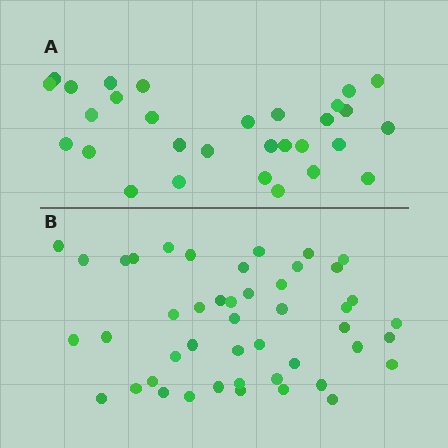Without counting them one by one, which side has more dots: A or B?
Region B (the bottom region) has more dots.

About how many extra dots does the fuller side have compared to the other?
Region B has approximately 15 more dots than region A.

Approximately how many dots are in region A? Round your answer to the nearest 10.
About 30 dots.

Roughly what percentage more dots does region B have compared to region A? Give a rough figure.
About 55% more.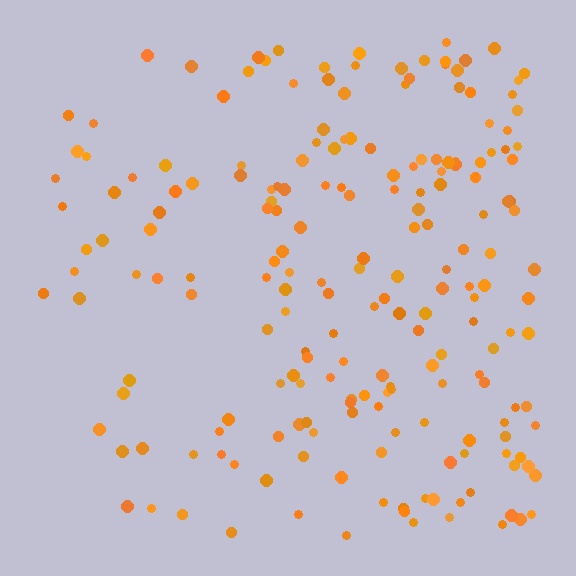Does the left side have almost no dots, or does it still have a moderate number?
Still a moderate number, just noticeably fewer than the right.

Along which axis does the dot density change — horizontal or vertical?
Horizontal.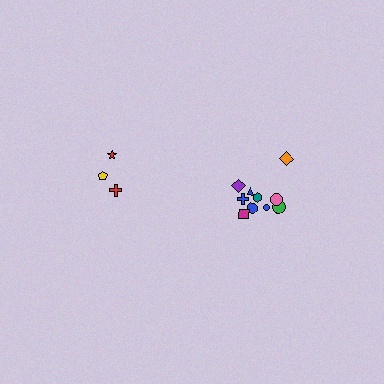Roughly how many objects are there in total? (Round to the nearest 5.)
Roughly 15 objects in total.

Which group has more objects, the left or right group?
The right group.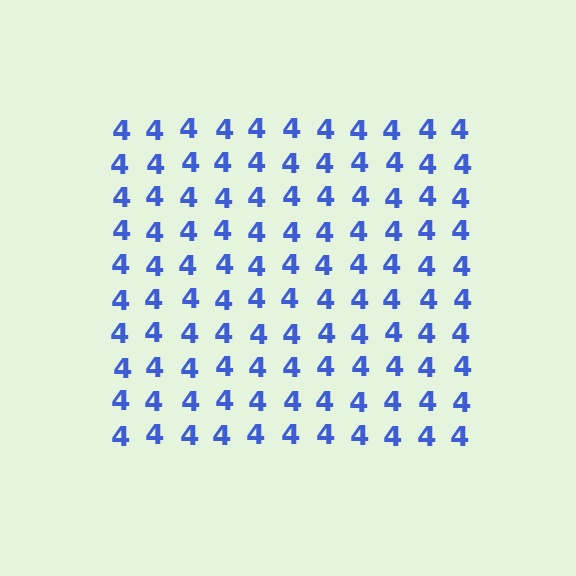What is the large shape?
The large shape is a square.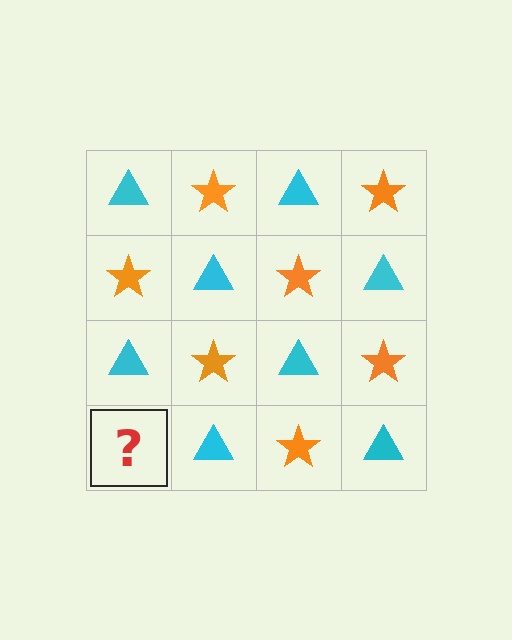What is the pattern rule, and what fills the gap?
The rule is that it alternates cyan triangle and orange star in a checkerboard pattern. The gap should be filled with an orange star.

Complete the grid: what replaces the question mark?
The question mark should be replaced with an orange star.